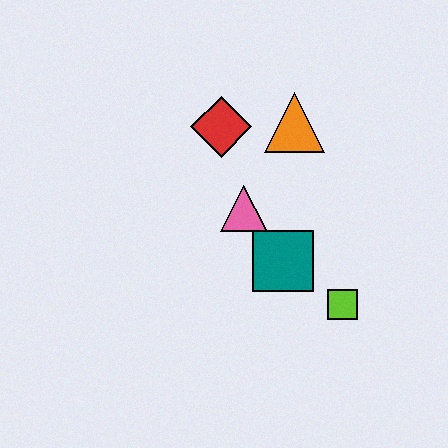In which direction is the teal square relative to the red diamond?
The teal square is below the red diamond.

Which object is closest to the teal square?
The pink triangle is closest to the teal square.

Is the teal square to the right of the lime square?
No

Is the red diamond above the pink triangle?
Yes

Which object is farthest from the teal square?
The red diamond is farthest from the teal square.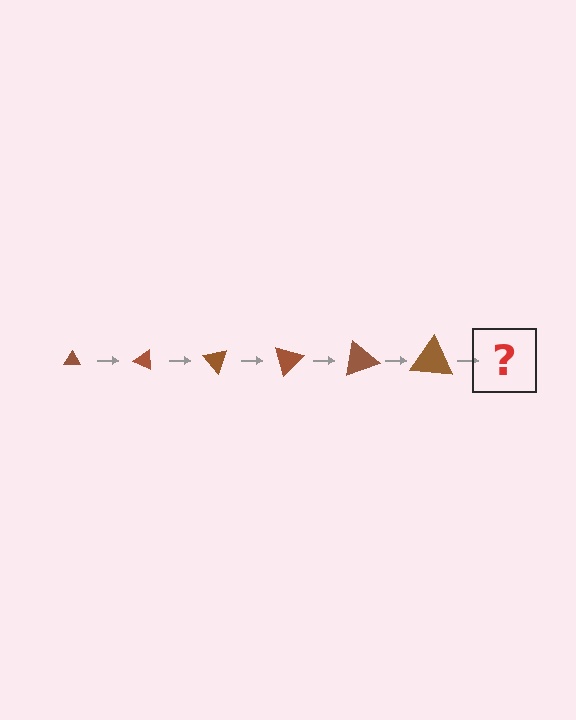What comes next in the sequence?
The next element should be a triangle, larger than the previous one and rotated 150 degrees from the start.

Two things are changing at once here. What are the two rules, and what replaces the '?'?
The two rules are that the triangle grows larger each step and it rotates 25 degrees each step. The '?' should be a triangle, larger than the previous one and rotated 150 degrees from the start.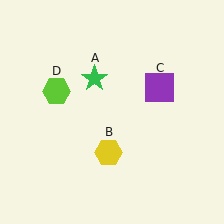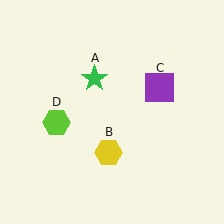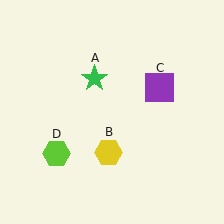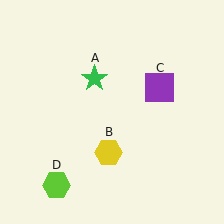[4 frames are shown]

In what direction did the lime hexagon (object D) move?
The lime hexagon (object D) moved down.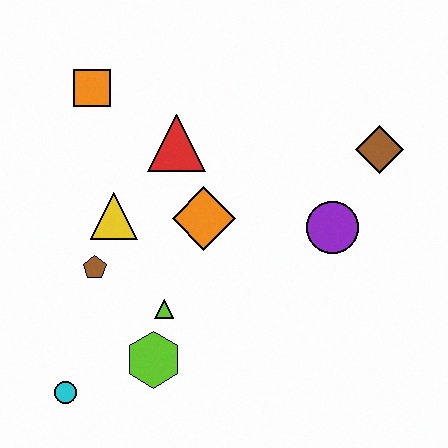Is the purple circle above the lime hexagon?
Yes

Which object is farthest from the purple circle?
The cyan circle is farthest from the purple circle.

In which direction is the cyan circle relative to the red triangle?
The cyan circle is below the red triangle.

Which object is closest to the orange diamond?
The red triangle is closest to the orange diamond.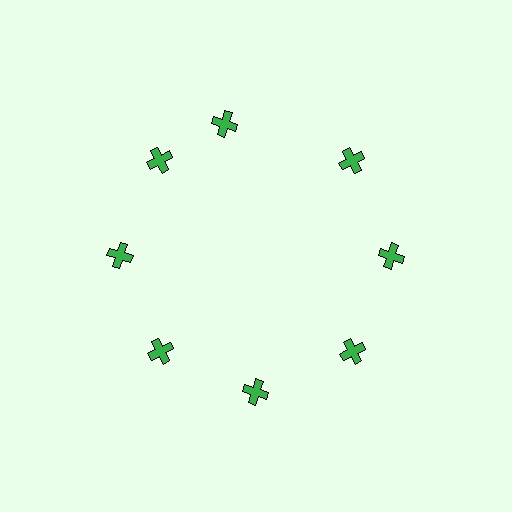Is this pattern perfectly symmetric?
No. The 8 green crosses are arranged in a ring, but one element near the 12 o'clock position is rotated out of alignment along the ring, breaking the 8-fold rotational symmetry.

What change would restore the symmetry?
The symmetry would be restored by rotating it back into even spacing with its neighbors so that all 8 crosses sit at equal angles and equal distance from the center.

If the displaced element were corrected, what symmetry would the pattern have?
It would have 8-fold rotational symmetry — the pattern would map onto itself every 45 degrees.